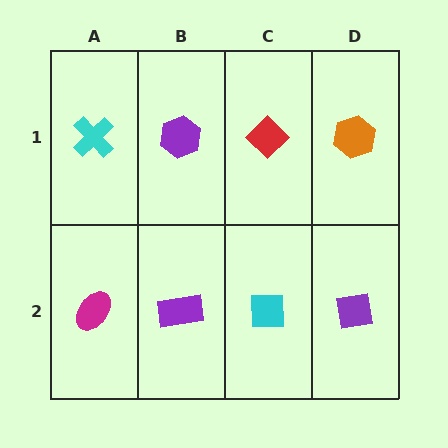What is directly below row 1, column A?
A magenta ellipse.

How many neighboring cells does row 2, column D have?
2.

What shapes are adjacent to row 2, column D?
An orange hexagon (row 1, column D), a cyan square (row 2, column C).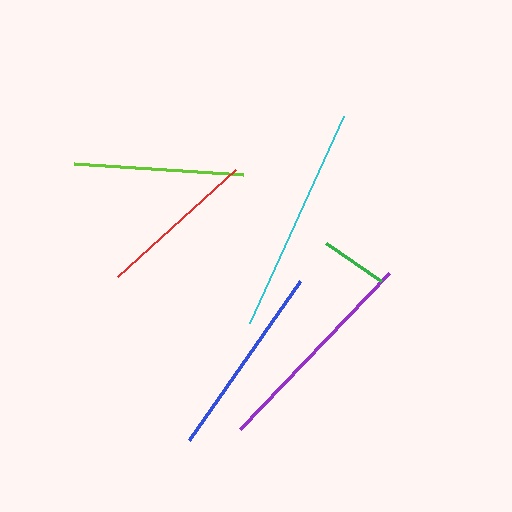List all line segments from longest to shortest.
From longest to shortest: cyan, purple, blue, lime, red, green.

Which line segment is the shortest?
The green line is the shortest at approximately 67 pixels.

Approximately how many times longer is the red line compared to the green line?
The red line is approximately 2.4 times the length of the green line.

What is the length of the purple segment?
The purple segment is approximately 215 pixels long.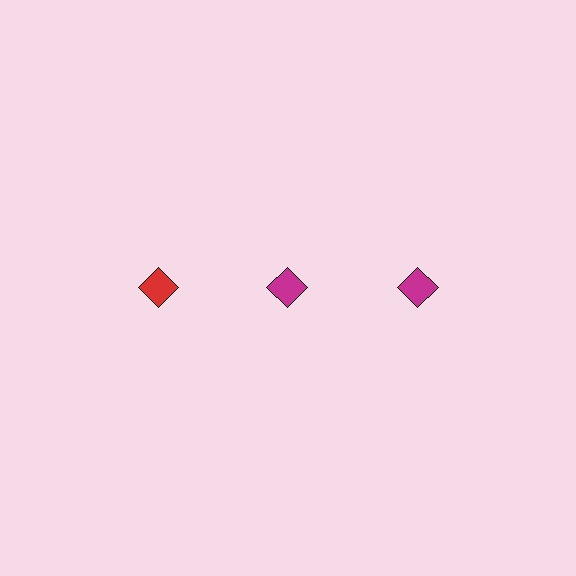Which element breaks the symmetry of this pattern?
The red diamond in the top row, leftmost column breaks the symmetry. All other shapes are magenta diamonds.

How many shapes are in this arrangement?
There are 3 shapes arranged in a grid pattern.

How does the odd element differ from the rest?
It has a different color: red instead of magenta.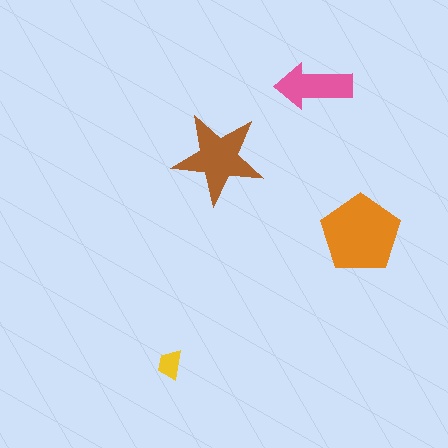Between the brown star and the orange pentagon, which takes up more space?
The orange pentagon.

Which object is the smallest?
The yellow trapezoid.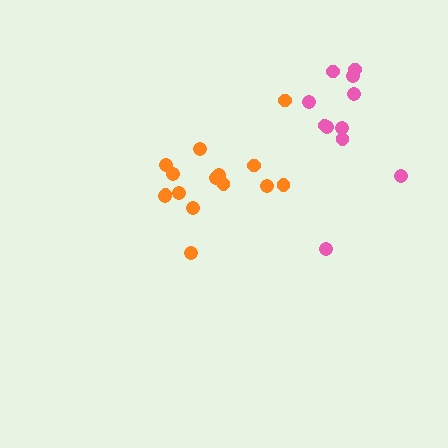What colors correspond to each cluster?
The clusters are colored: orange, pink.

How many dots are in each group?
Group 1: 15 dots, Group 2: 11 dots (26 total).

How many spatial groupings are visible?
There are 2 spatial groupings.